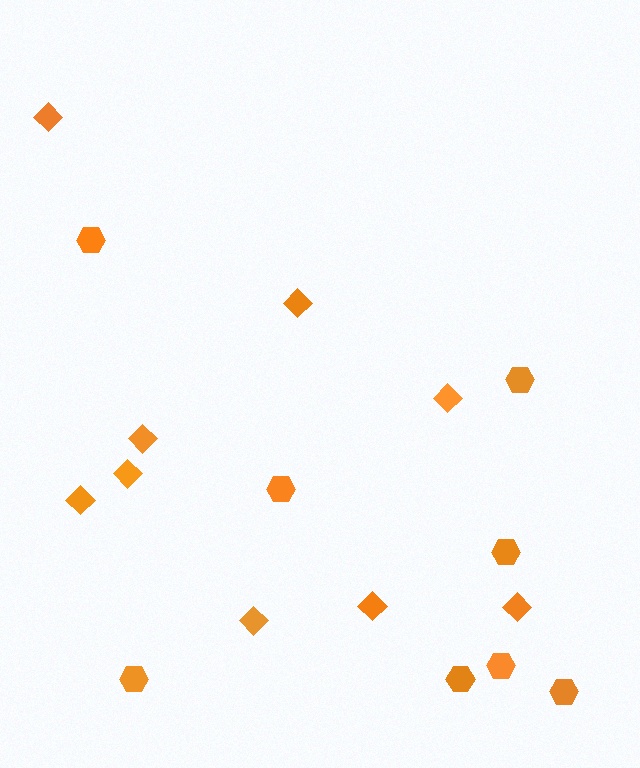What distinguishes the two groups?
There are 2 groups: one group of diamonds (9) and one group of hexagons (8).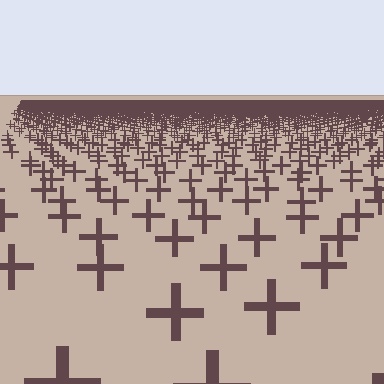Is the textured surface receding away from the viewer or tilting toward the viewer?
The surface is receding away from the viewer. Texture elements get smaller and denser toward the top.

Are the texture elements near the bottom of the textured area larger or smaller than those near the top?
Larger. Near the bottom, elements are closer to the viewer and appear at a bigger on-screen size.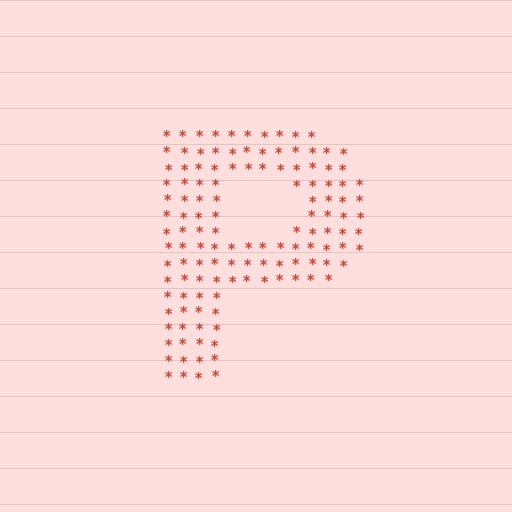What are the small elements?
The small elements are asterisks.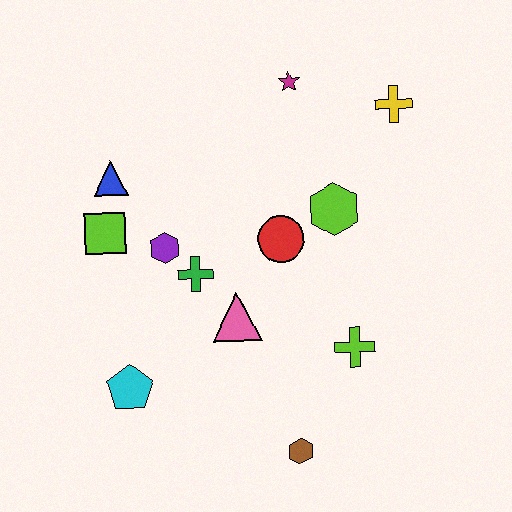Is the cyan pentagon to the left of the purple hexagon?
Yes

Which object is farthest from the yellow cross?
The cyan pentagon is farthest from the yellow cross.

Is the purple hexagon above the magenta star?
No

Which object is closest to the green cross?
The purple hexagon is closest to the green cross.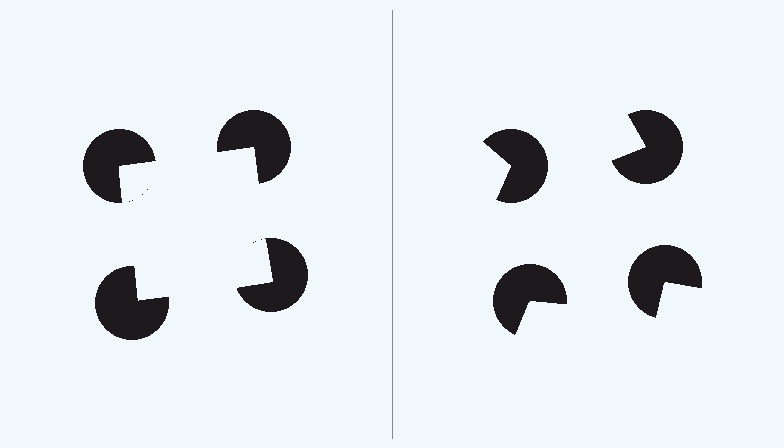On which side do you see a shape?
An illusory square appears on the left side. On the right side the wedge cuts are rotated, so no coherent shape forms.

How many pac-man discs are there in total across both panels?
8 — 4 on each side.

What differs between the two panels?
The pac-man discs are positioned identically on both sides; only the wedge orientations differ. On the left they align to a square; on the right they are misaligned.